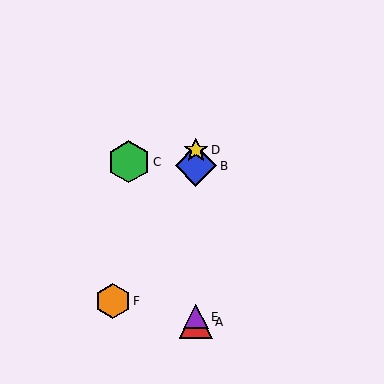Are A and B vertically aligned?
Yes, both are at x≈196.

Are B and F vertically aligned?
No, B is at x≈196 and F is at x≈113.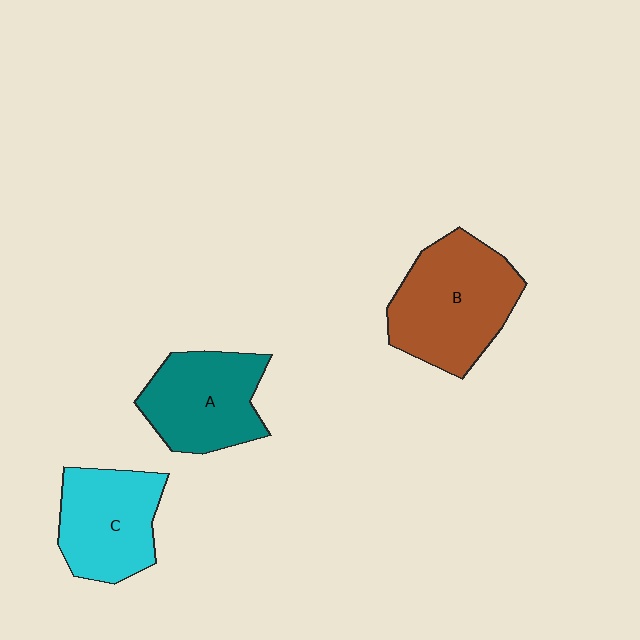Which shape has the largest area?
Shape B (brown).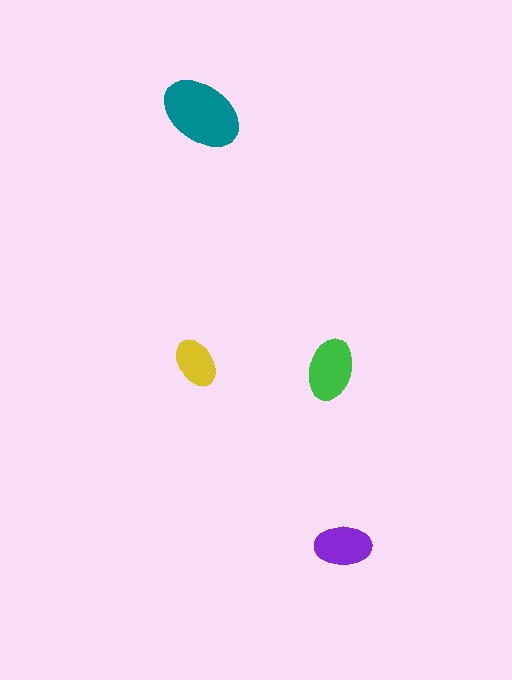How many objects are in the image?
There are 4 objects in the image.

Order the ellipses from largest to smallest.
the teal one, the green one, the purple one, the yellow one.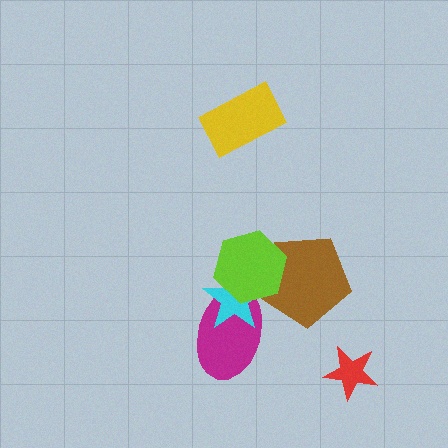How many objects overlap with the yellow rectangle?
0 objects overlap with the yellow rectangle.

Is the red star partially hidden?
No, no other shape covers it.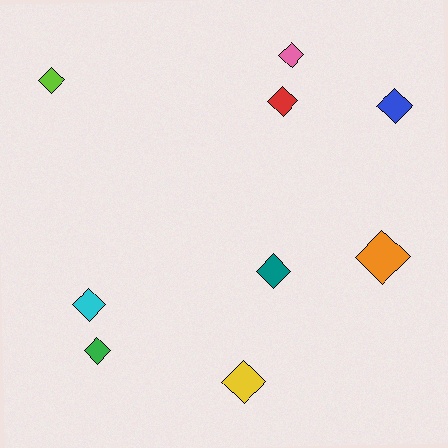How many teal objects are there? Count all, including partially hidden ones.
There is 1 teal object.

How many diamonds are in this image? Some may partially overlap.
There are 9 diamonds.